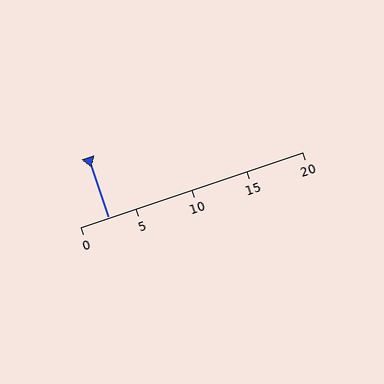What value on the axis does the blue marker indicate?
The marker indicates approximately 2.5.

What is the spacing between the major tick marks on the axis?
The major ticks are spaced 5 apart.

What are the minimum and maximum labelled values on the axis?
The axis runs from 0 to 20.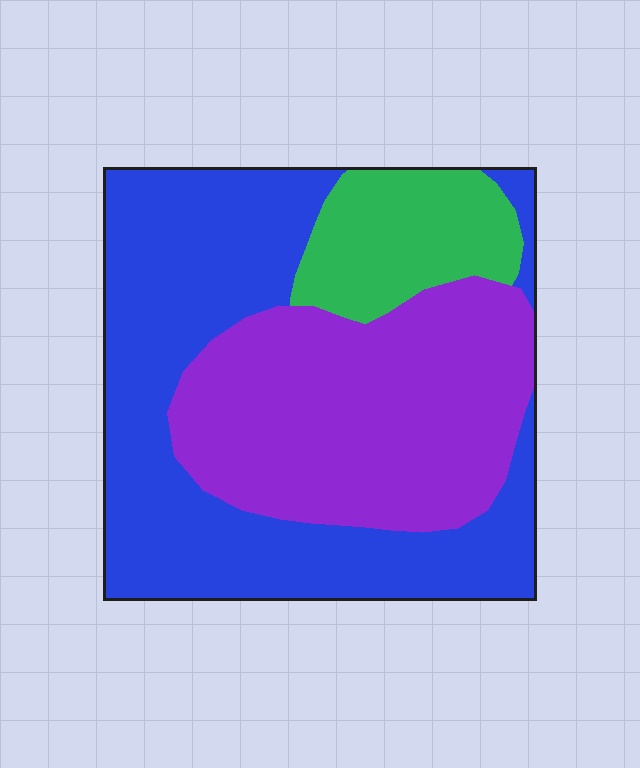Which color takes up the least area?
Green, at roughly 15%.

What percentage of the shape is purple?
Purple covers about 40% of the shape.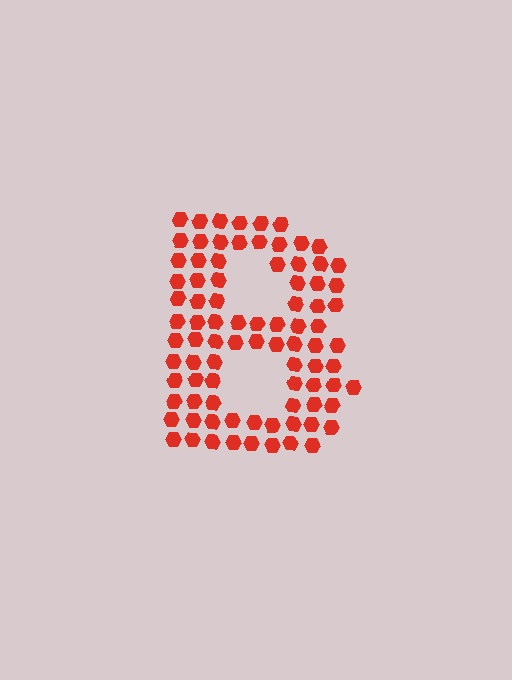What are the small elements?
The small elements are hexagons.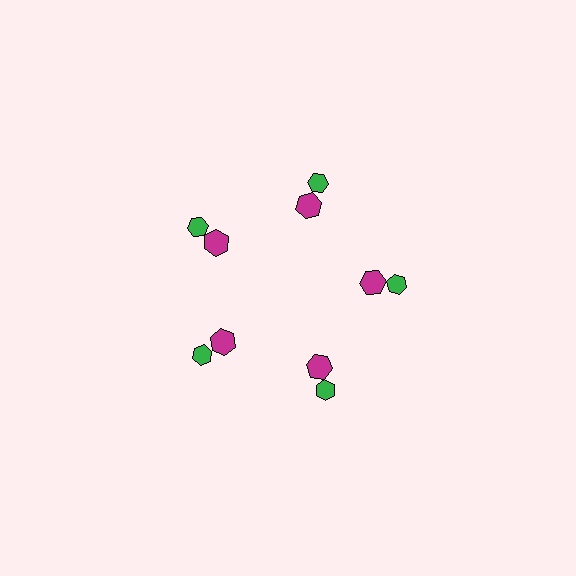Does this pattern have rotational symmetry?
Yes, this pattern has 5-fold rotational symmetry. It looks the same after rotating 72 degrees around the center.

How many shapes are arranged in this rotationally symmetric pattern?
There are 10 shapes, arranged in 5 groups of 2.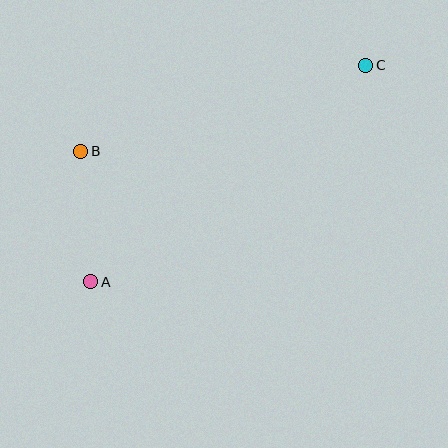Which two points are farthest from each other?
Points A and C are farthest from each other.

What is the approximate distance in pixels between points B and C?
The distance between B and C is approximately 298 pixels.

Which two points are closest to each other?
Points A and B are closest to each other.